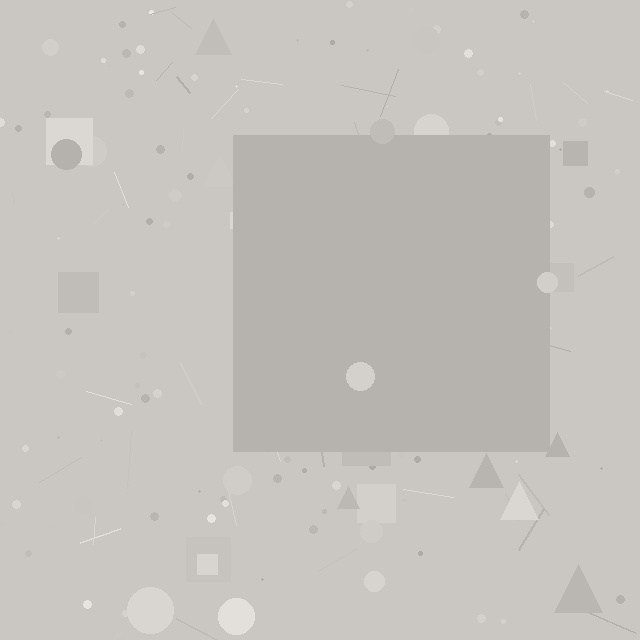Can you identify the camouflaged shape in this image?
The camouflaged shape is a square.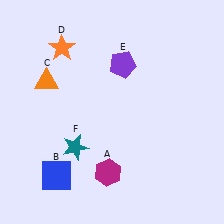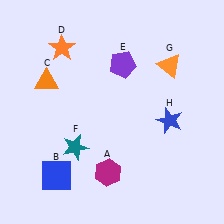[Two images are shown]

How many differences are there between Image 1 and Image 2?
There are 2 differences between the two images.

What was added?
An orange triangle (G), a blue star (H) were added in Image 2.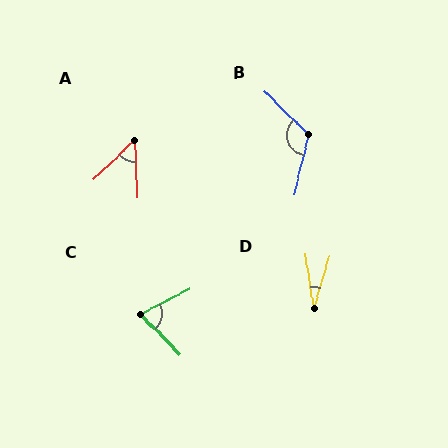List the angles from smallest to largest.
D (26°), A (48°), C (72°), B (121°).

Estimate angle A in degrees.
Approximately 48 degrees.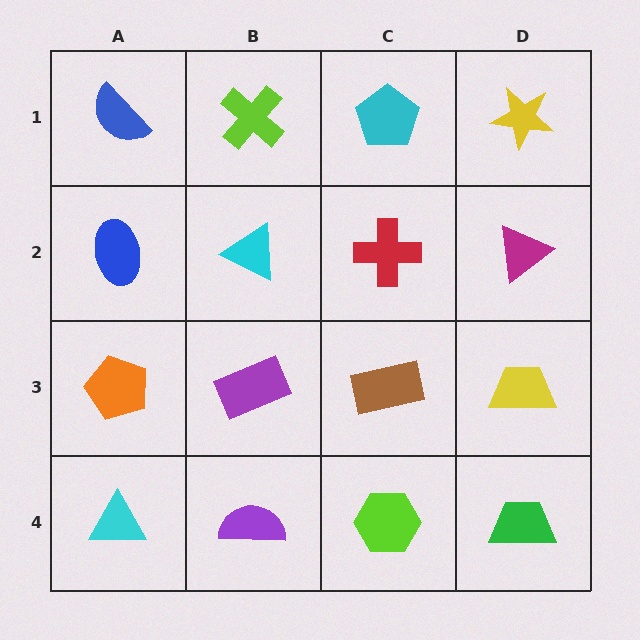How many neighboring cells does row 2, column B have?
4.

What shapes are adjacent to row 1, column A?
A blue ellipse (row 2, column A), a lime cross (row 1, column B).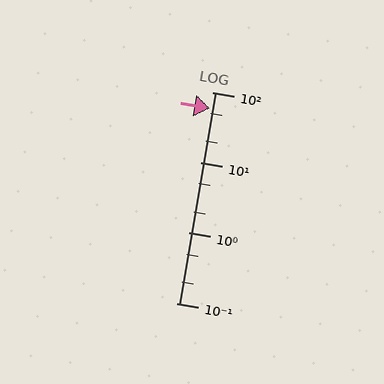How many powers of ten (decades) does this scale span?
The scale spans 3 decades, from 0.1 to 100.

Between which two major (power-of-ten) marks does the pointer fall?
The pointer is between 10 and 100.